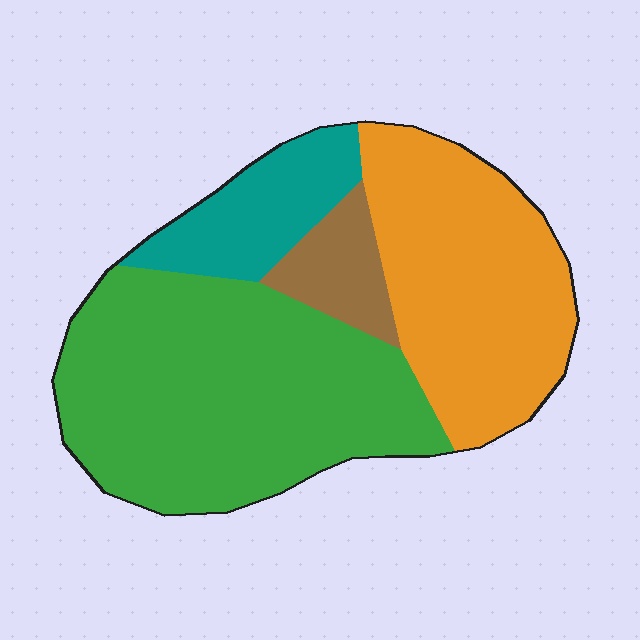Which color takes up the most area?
Green, at roughly 45%.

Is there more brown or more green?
Green.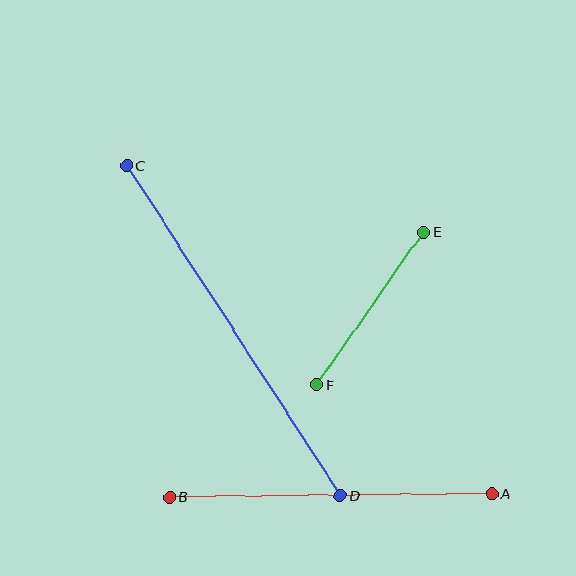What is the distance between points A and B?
The distance is approximately 322 pixels.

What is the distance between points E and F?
The distance is approximately 186 pixels.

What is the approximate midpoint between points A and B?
The midpoint is at approximately (331, 495) pixels.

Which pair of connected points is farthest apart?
Points C and D are farthest apart.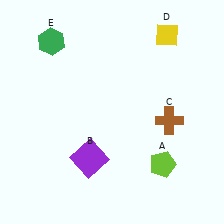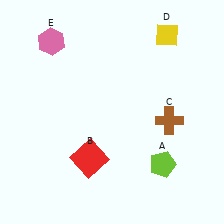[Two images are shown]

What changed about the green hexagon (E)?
In Image 1, E is green. In Image 2, it changed to pink.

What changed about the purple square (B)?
In Image 1, B is purple. In Image 2, it changed to red.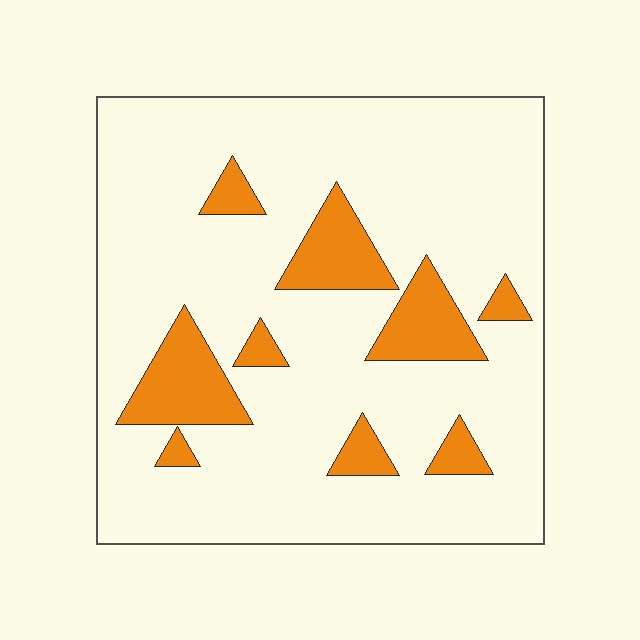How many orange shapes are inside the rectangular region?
9.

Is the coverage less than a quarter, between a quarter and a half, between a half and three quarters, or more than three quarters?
Less than a quarter.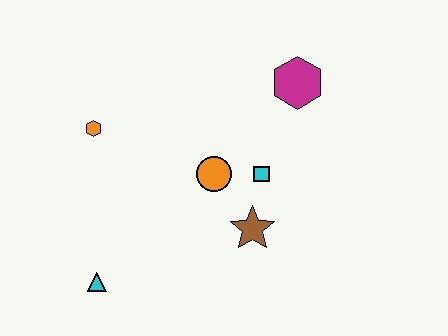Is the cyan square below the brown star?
No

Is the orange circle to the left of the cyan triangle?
No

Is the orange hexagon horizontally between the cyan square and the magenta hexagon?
No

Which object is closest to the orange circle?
The cyan square is closest to the orange circle.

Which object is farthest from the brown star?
The orange hexagon is farthest from the brown star.